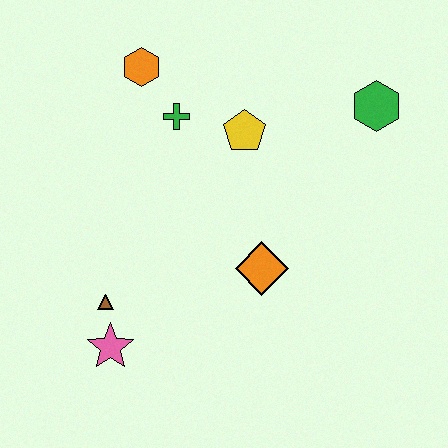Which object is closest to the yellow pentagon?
The green cross is closest to the yellow pentagon.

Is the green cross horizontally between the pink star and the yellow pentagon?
Yes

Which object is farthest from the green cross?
The pink star is farthest from the green cross.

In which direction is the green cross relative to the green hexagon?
The green cross is to the left of the green hexagon.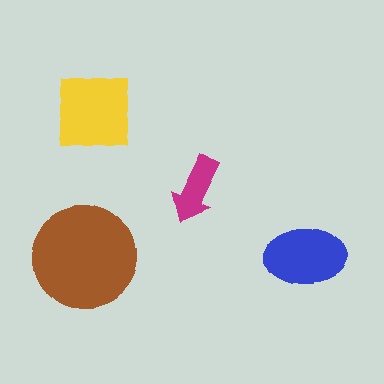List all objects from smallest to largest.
The magenta arrow, the blue ellipse, the yellow square, the brown circle.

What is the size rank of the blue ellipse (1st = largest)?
3rd.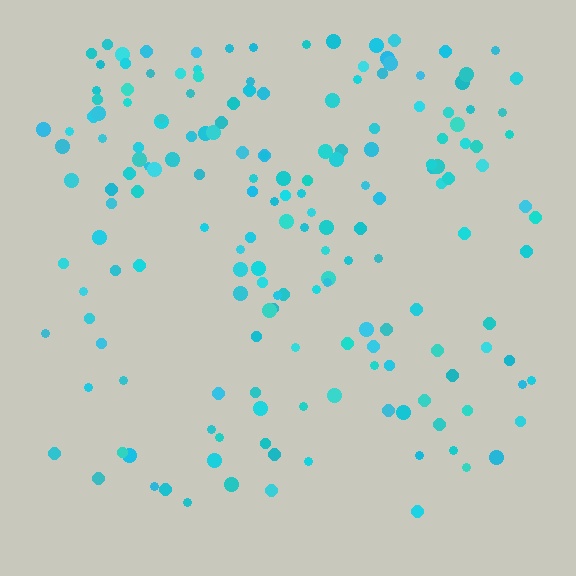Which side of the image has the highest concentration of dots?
The top.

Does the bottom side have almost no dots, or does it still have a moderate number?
Still a moderate number, just noticeably fewer than the top.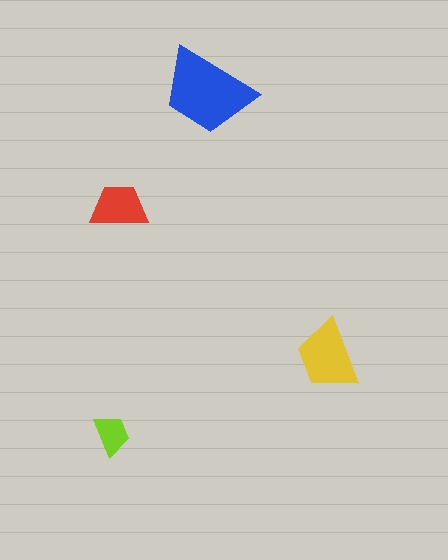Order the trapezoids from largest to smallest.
the blue one, the yellow one, the red one, the lime one.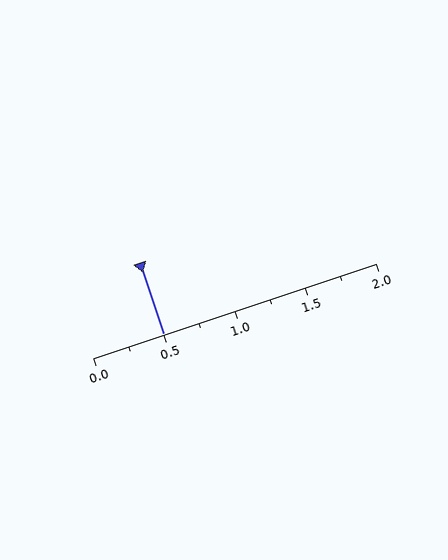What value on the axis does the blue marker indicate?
The marker indicates approximately 0.5.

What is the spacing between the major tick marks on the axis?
The major ticks are spaced 0.5 apart.